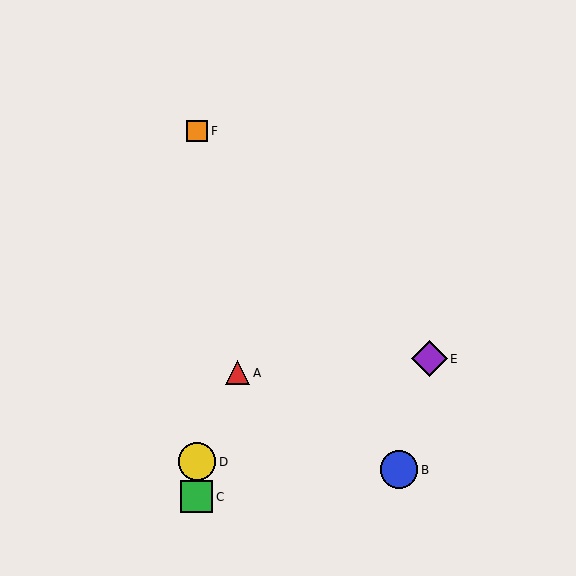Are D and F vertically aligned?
Yes, both are at x≈197.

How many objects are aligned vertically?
3 objects (C, D, F) are aligned vertically.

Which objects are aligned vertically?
Objects C, D, F are aligned vertically.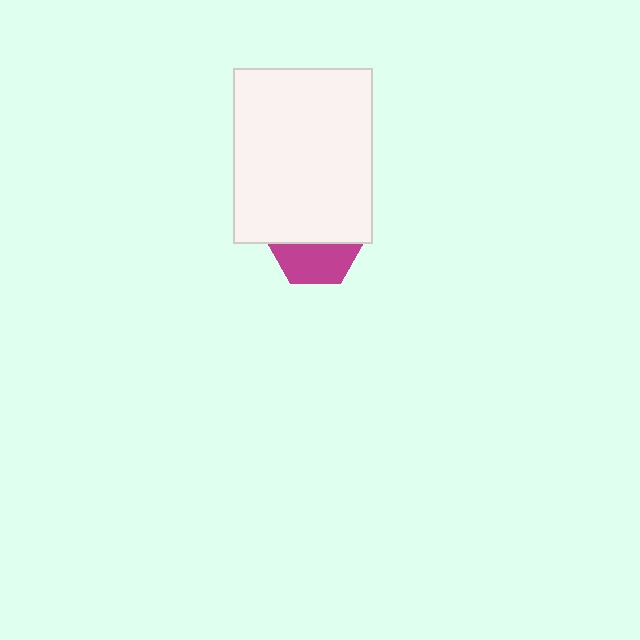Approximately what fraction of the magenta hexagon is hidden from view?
Roughly 56% of the magenta hexagon is hidden behind the white rectangle.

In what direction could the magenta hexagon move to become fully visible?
The magenta hexagon could move down. That would shift it out from behind the white rectangle entirely.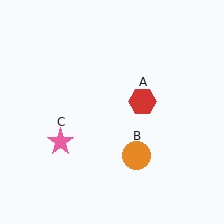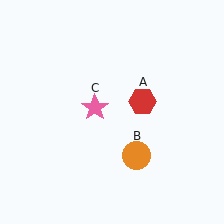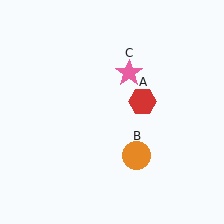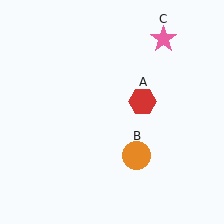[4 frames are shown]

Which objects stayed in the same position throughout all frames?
Red hexagon (object A) and orange circle (object B) remained stationary.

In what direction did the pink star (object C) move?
The pink star (object C) moved up and to the right.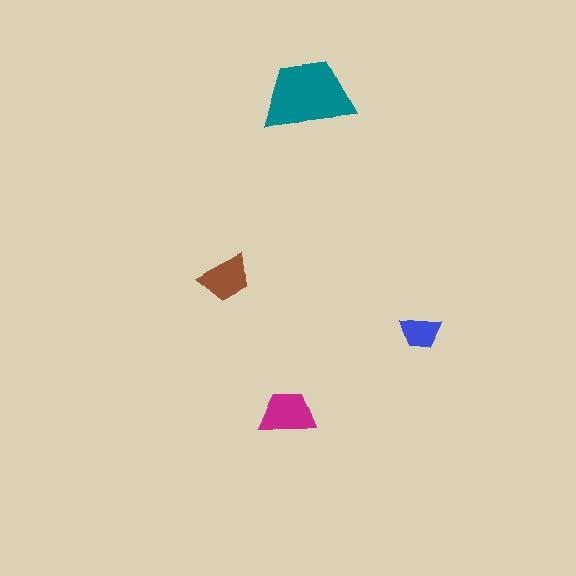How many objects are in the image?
There are 4 objects in the image.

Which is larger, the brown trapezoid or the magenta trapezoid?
The magenta one.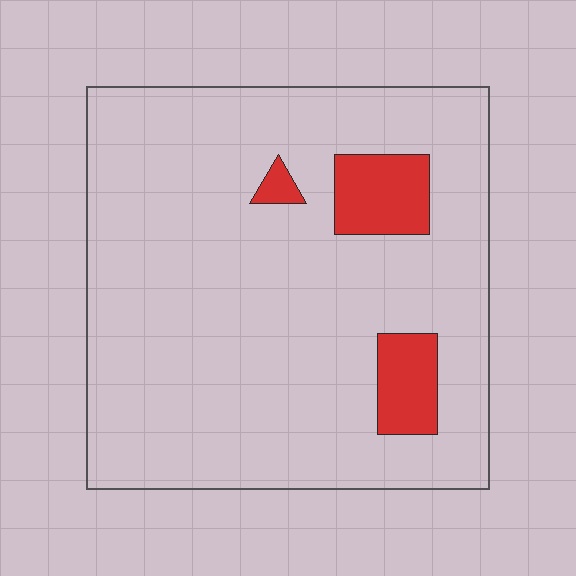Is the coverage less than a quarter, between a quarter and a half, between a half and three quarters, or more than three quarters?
Less than a quarter.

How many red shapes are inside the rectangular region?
3.